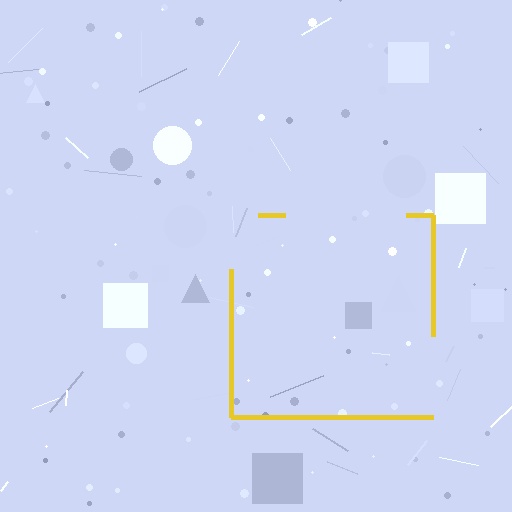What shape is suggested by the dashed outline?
The dashed outline suggests a square.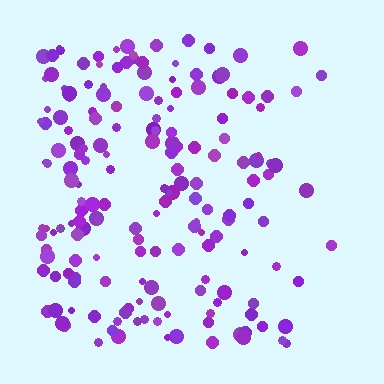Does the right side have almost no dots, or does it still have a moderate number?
Still a moderate number, just noticeably fewer than the left.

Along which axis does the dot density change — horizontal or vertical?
Horizontal.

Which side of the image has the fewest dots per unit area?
The right.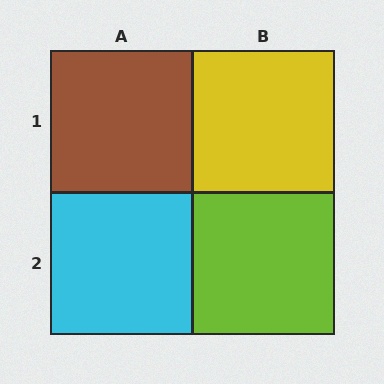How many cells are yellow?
1 cell is yellow.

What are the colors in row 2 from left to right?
Cyan, lime.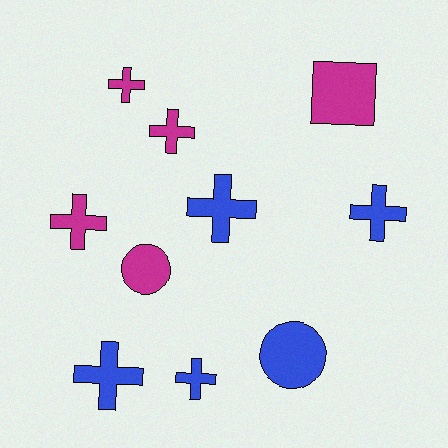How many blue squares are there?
There are no blue squares.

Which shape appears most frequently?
Cross, with 7 objects.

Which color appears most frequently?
Magenta, with 5 objects.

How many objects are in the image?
There are 10 objects.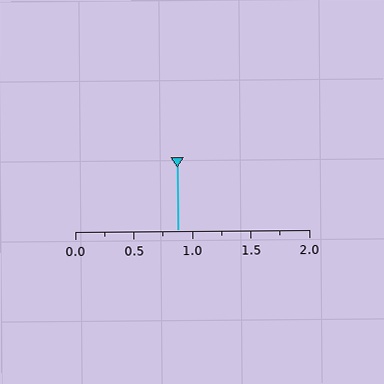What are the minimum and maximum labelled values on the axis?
The axis runs from 0.0 to 2.0.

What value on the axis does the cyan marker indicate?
The marker indicates approximately 0.88.